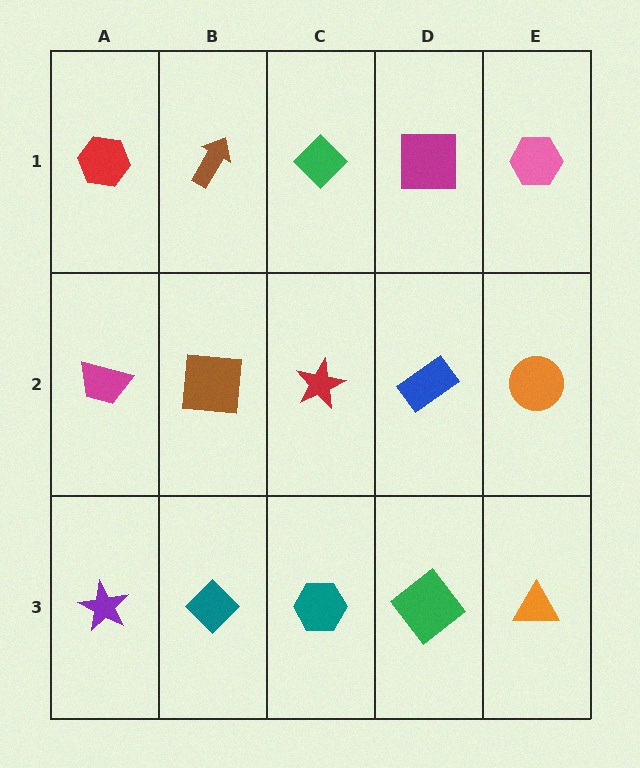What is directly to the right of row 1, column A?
A brown arrow.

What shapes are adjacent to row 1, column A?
A magenta trapezoid (row 2, column A), a brown arrow (row 1, column B).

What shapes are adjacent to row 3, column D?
A blue rectangle (row 2, column D), a teal hexagon (row 3, column C), an orange triangle (row 3, column E).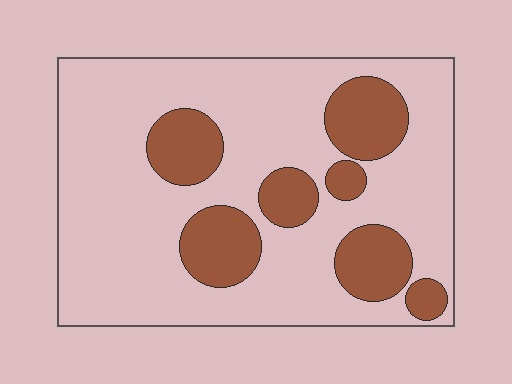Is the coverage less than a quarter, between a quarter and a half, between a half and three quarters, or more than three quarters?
Less than a quarter.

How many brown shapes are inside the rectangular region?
7.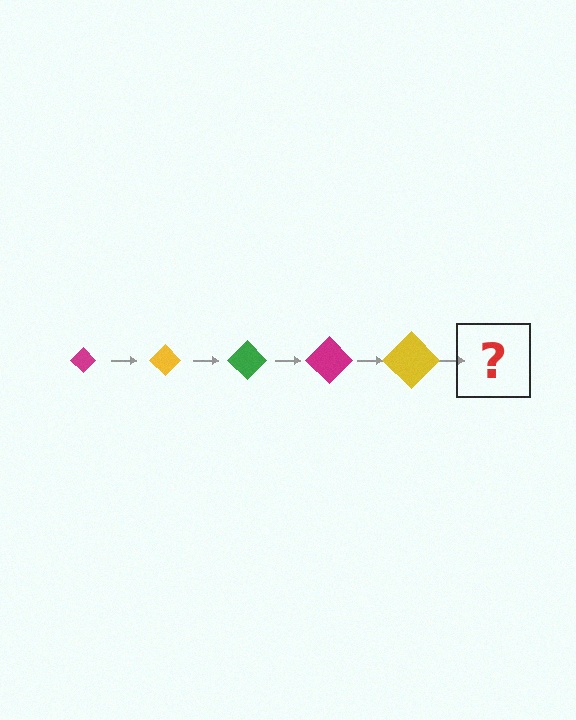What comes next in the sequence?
The next element should be a green diamond, larger than the previous one.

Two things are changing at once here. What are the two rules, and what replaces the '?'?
The two rules are that the diamond grows larger each step and the color cycles through magenta, yellow, and green. The '?' should be a green diamond, larger than the previous one.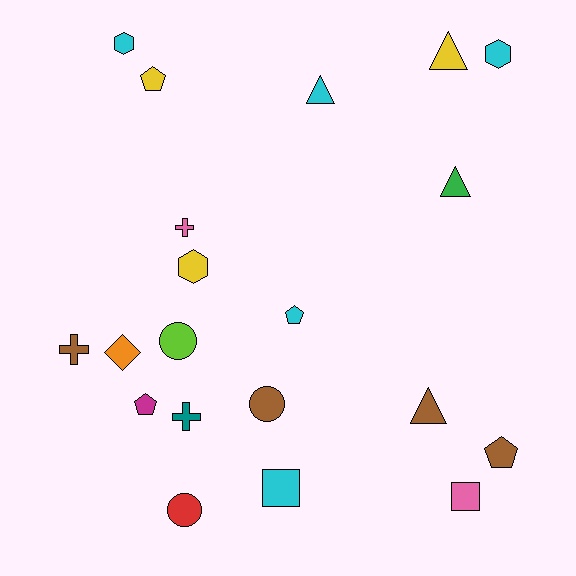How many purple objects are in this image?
There are no purple objects.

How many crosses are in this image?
There are 3 crosses.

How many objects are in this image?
There are 20 objects.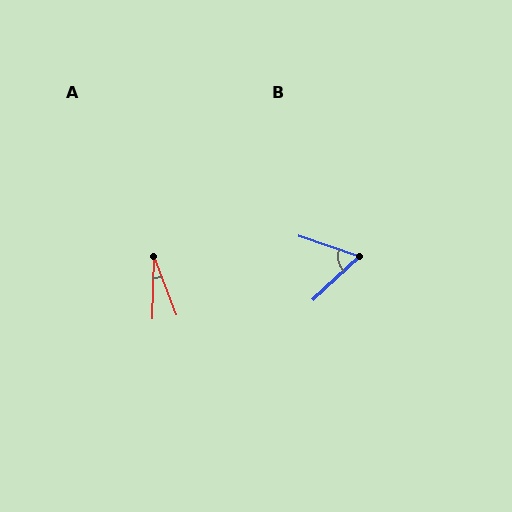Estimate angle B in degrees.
Approximately 62 degrees.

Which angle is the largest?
B, at approximately 62 degrees.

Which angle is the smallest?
A, at approximately 22 degrees.